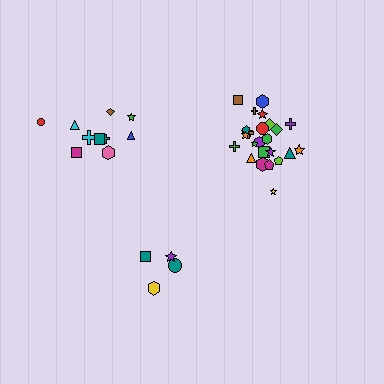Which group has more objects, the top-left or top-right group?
The top-right group.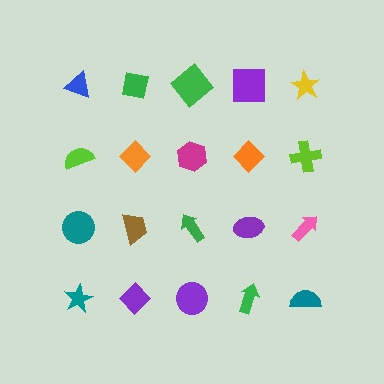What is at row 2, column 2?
An orange diamond.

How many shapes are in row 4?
5 shapes.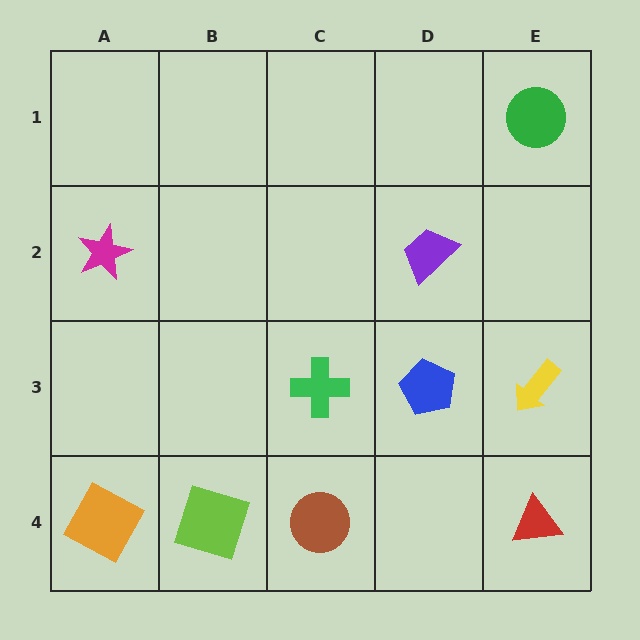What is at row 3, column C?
A green cross.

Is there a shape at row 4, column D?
No, that cell is empty.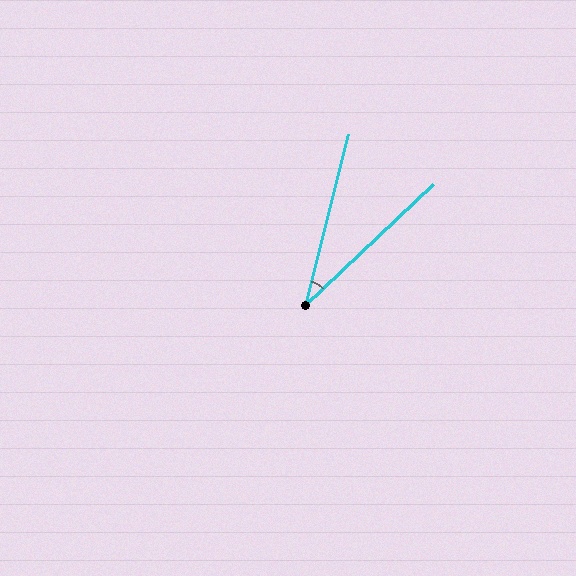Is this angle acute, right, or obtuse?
It is acute.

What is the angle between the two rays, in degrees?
Approximately 33 degrees.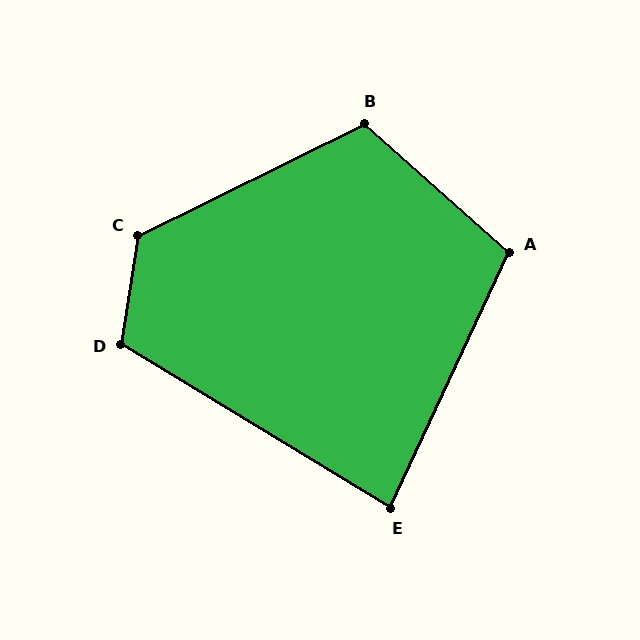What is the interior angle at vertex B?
Approximately 112 degrees (obtuse).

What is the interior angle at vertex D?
Approximately 112 degrees (obtuse).